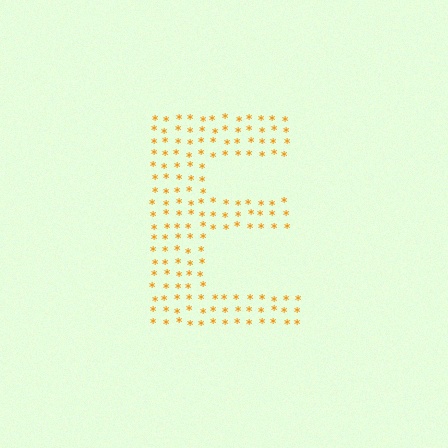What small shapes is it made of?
It is made of small asterisks.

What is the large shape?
The large shape is the letter E.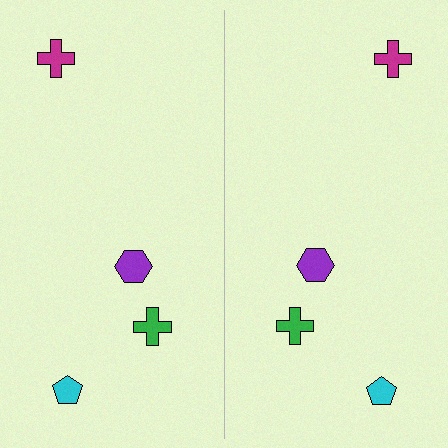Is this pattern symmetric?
Yes, this pattern has bilateral (reflection) symmetry.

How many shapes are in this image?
There are 8 shapes in this image.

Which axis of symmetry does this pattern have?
The pattern has a vertical axis of symmetry running through the center of the image.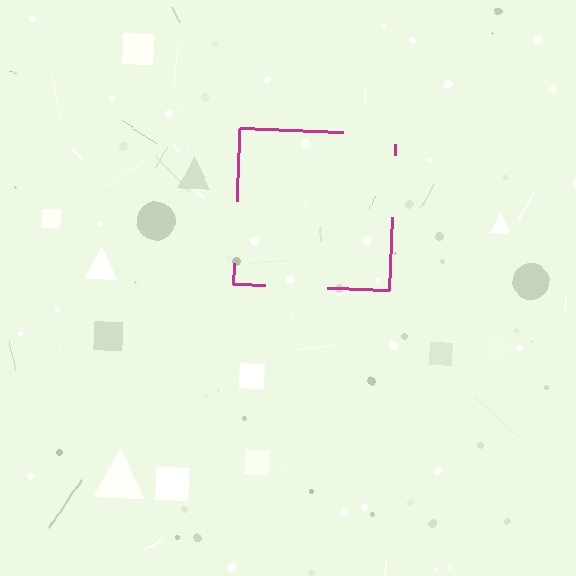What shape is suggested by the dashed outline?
The dashed outline suggests a square.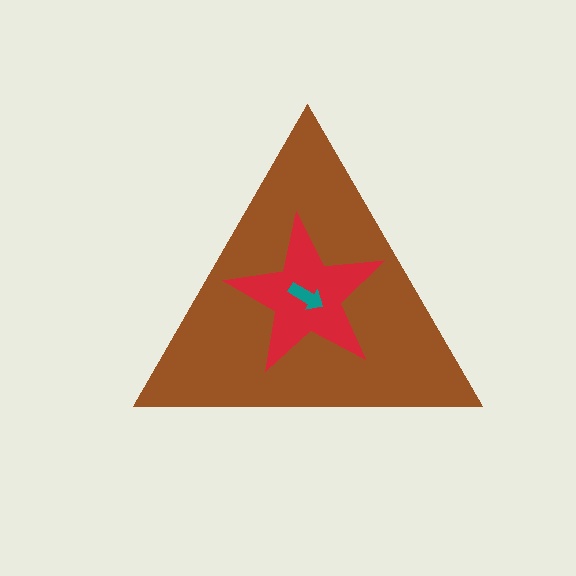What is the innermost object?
The teal arrow.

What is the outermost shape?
The brown triangle.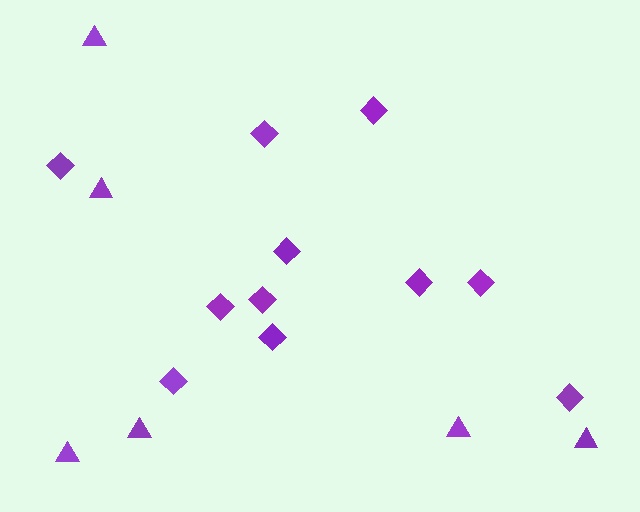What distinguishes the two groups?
There are 2 groups: one group of diamonds (11) and one group of triangles (6).